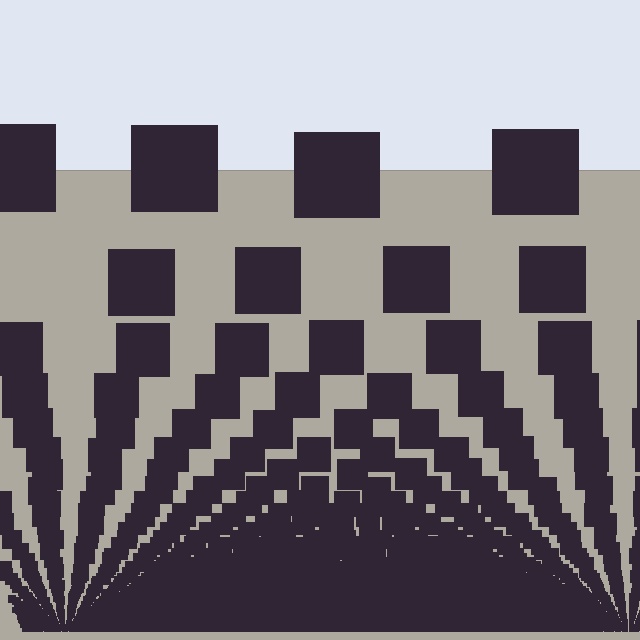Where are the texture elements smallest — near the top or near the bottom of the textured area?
Near the bottom.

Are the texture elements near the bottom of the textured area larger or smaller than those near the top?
Smaller. The gradient is inverted — elements near the bottom are smaller and denser.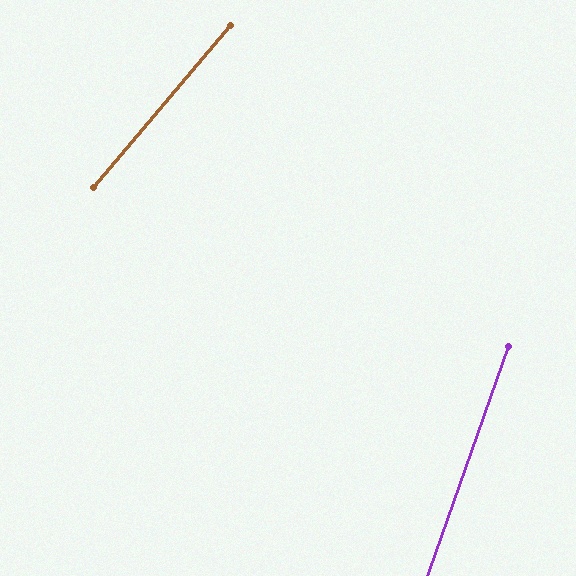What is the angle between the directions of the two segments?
Approximately 21 degrees.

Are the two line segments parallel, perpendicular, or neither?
Neither parallel nor perpendicular — they differ by about 21°.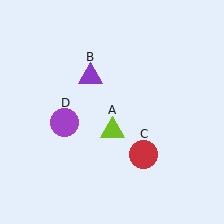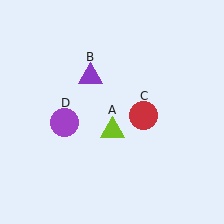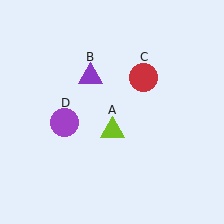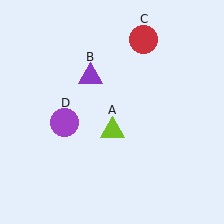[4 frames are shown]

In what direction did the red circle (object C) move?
The red circle (object C) moved up.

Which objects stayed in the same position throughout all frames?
Lime triangle (object A) and purple triangle (object B) and purple circle (object D) remained stationary.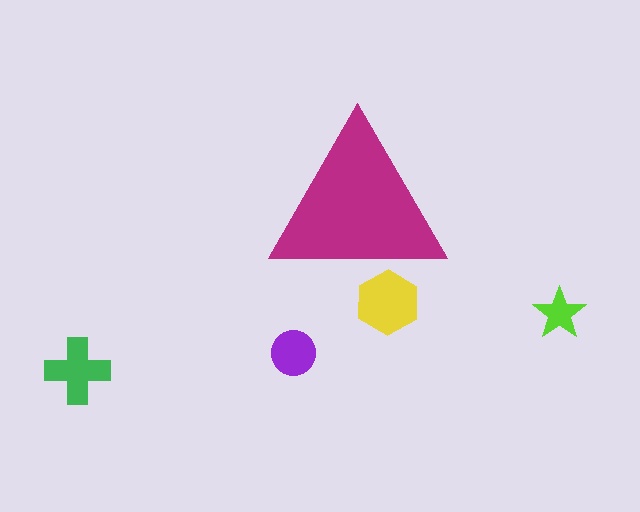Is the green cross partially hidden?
No, the green cross is fully visible.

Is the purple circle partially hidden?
No, the purple circle is fully visible.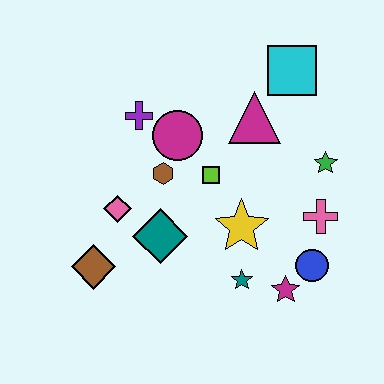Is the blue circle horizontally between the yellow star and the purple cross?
No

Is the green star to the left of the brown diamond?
No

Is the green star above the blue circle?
Yes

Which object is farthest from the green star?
The brown diamond is farthest from the green star.